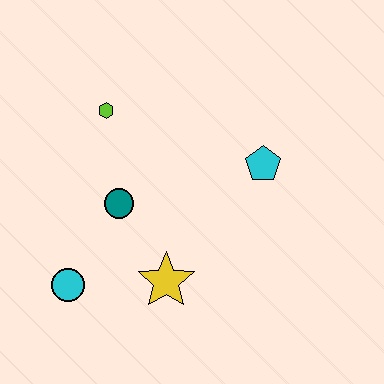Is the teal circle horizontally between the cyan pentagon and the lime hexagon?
Yes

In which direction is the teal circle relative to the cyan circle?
The teal circle is above the cyan circle.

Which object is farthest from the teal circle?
The cyan pentagon is farthest from the teal circle.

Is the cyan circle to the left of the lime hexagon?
Yes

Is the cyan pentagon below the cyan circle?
No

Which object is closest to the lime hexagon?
The teal circle is closest to the lime hexagon.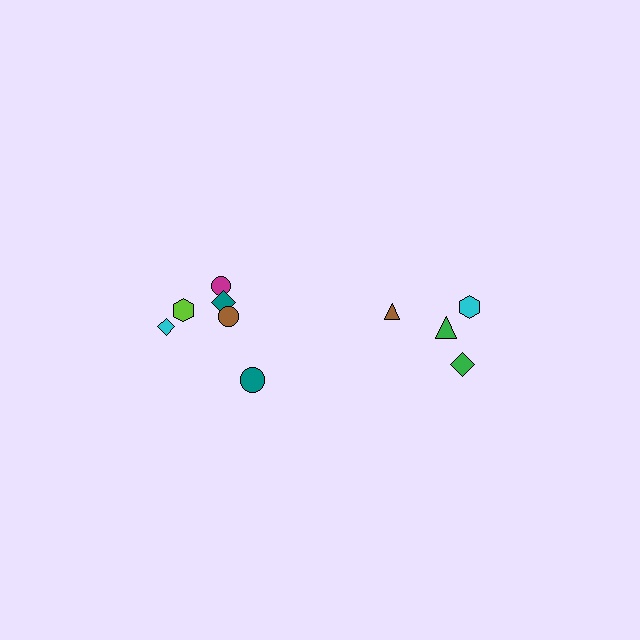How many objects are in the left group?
There are 6 objects.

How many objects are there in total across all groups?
There are 10 objects.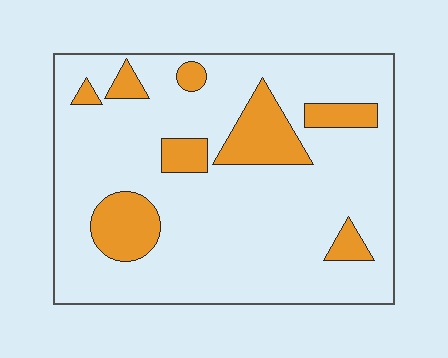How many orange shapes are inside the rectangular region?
8.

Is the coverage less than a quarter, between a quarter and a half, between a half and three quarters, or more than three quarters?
Less than a quarter.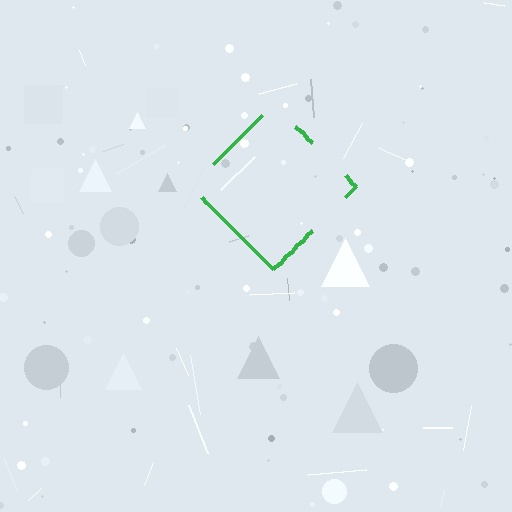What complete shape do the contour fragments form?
The contour fragments form a diamond.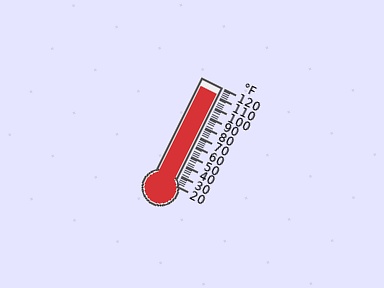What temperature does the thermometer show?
The thermometer shows approximately 112°F.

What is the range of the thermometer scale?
The thermometer scale ranges from 20°F to 120°F.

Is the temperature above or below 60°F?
The temperature is above 60°F.